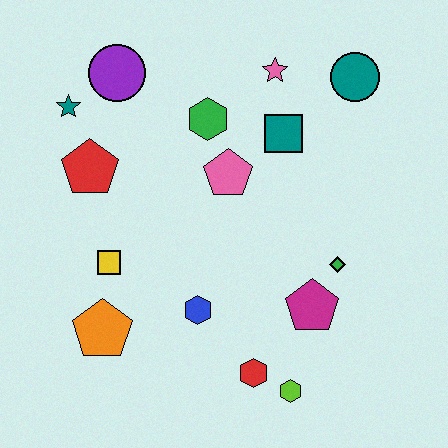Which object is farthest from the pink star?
The lime hexagon is farthest from the pink star.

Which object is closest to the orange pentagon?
The yellow square is closest to the orange pentagon.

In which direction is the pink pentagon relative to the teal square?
The pink pentagon is to the left of the teal square.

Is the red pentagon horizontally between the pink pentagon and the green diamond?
No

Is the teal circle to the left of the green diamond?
No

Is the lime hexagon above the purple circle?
No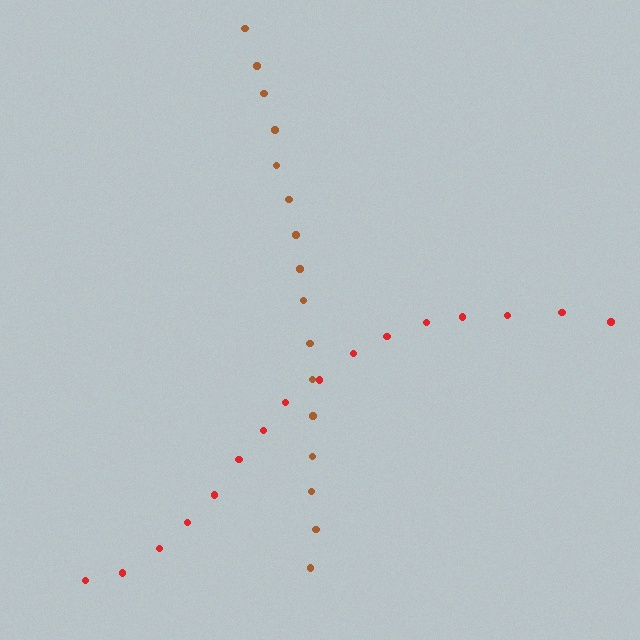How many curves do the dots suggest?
There are 2 distinct paths.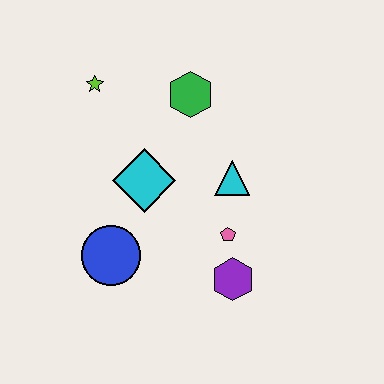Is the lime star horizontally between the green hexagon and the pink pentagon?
No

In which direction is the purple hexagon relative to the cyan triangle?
The purple hexagon is below the cyan triangle.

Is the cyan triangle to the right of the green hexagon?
Yes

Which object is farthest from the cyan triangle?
The lime star is farthest from the cyan triangle.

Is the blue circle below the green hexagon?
Yes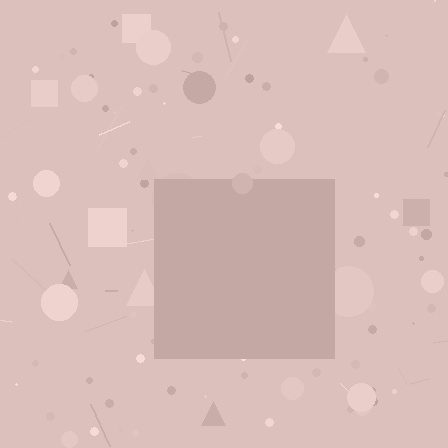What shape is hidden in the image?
A square is hidden in the image.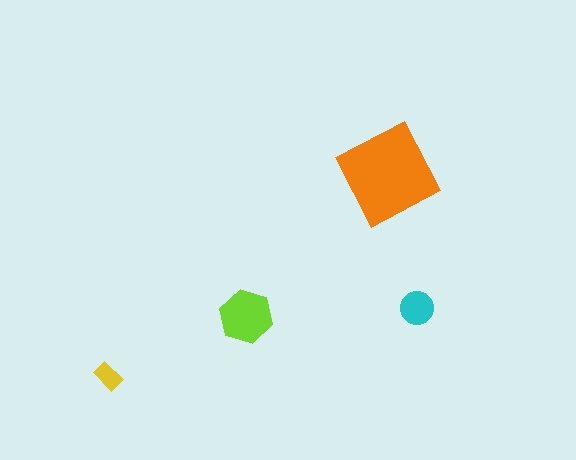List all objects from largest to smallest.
The orange diamond, the lime hexagon, the cyan circle, the yellow rectangle.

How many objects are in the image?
There are 4 objects in the image.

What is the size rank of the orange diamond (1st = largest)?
1st.